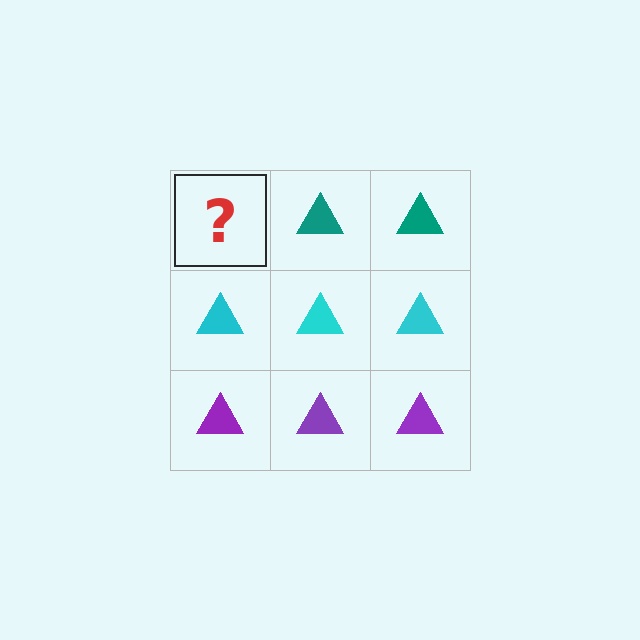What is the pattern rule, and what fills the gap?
The rule is that each row has a consistent color. The gap should be filled with a teal triangle.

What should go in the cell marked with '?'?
The missing cell should contain a teal triangle.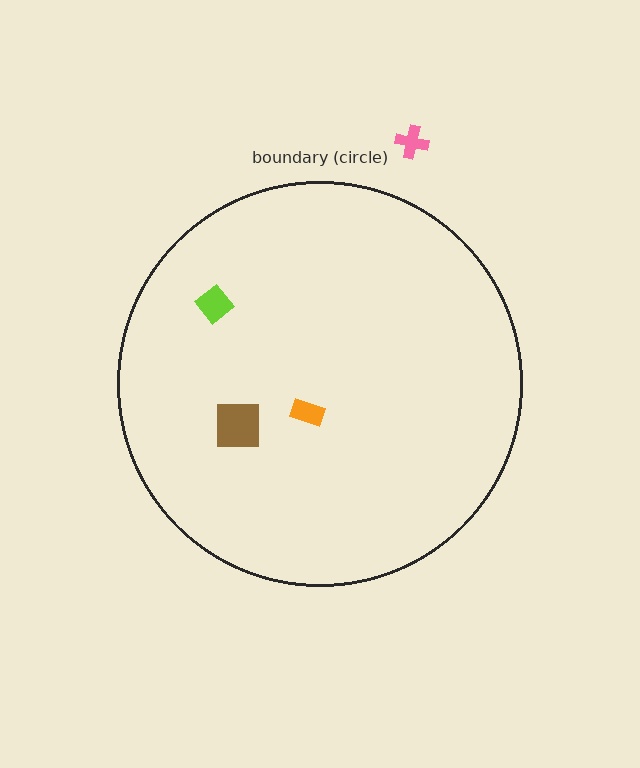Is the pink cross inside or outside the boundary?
Outside.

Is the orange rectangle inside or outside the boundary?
Inside.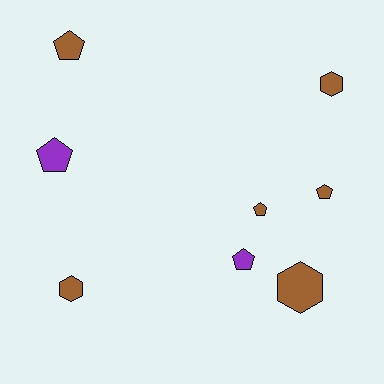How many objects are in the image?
There are 8 objects.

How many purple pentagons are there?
There are 2 purple pentagons.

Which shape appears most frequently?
Pentagon, with 5 objects.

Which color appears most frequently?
Brown, with 6 objects.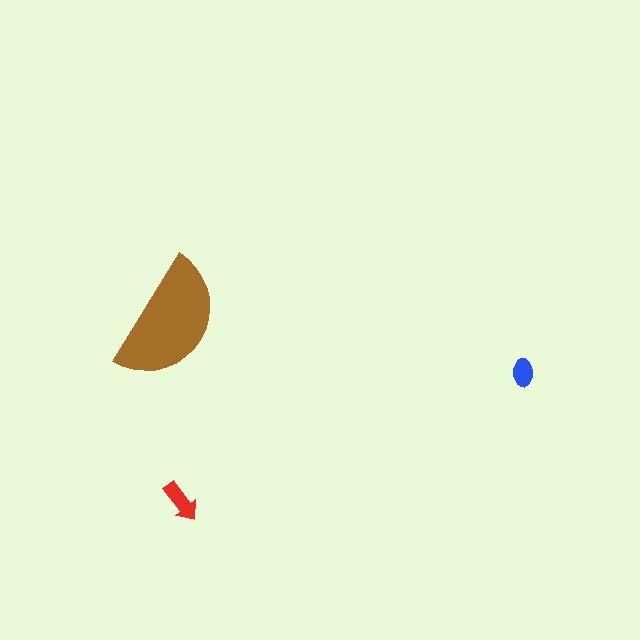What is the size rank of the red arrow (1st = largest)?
2nd.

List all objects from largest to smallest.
The brown semicircle, the red arrow, the blue ellipse.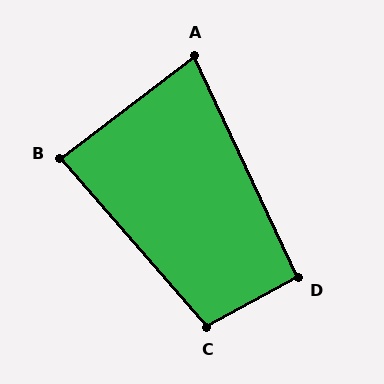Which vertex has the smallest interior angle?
A, at approximately 78 degrees.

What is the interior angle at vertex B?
Approximately 87 degrees (approximately right).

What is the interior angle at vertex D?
Approximately 93 degrees (approximately right).